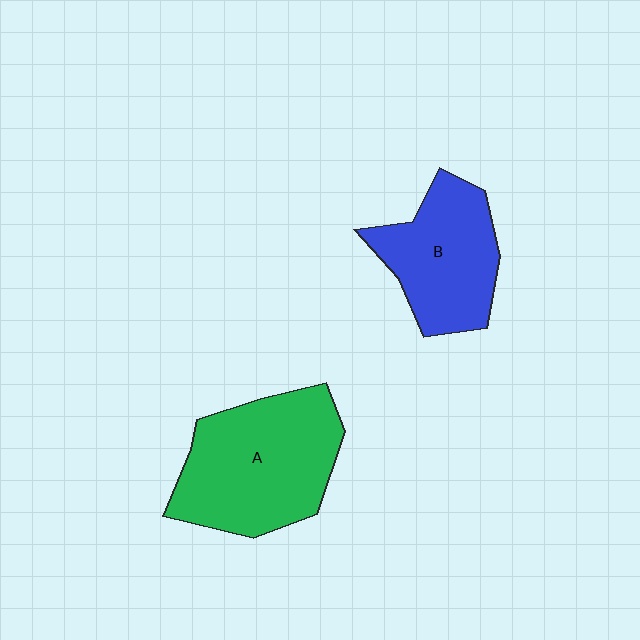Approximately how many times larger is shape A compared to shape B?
Approximately 1.4 times.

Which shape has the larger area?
Shape A (green).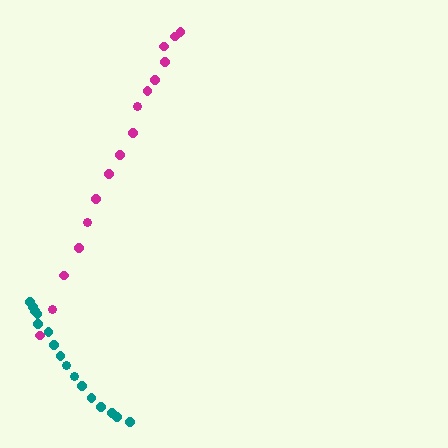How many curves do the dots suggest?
There are 2 distinct paths.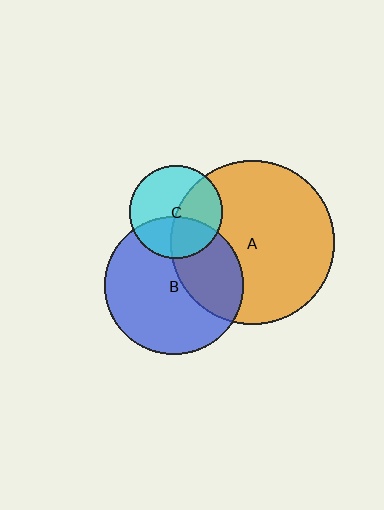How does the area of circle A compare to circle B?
Approximately 1.4 times.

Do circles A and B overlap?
Yes.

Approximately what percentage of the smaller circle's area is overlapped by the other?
Approximately 35%.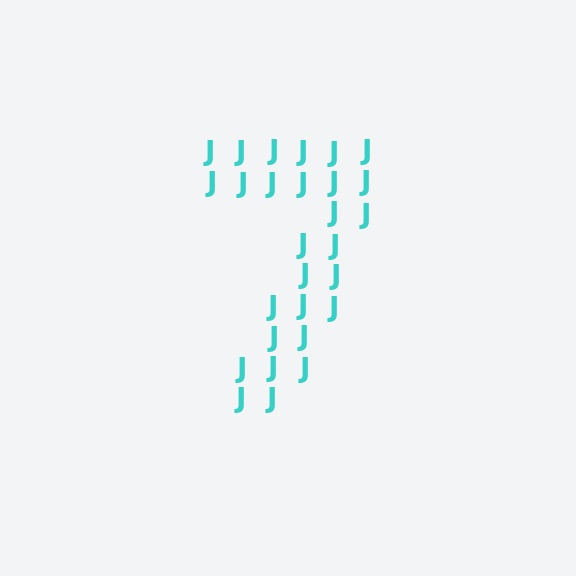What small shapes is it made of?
It is made of small letter J's.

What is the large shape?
The large shape is the digit 7.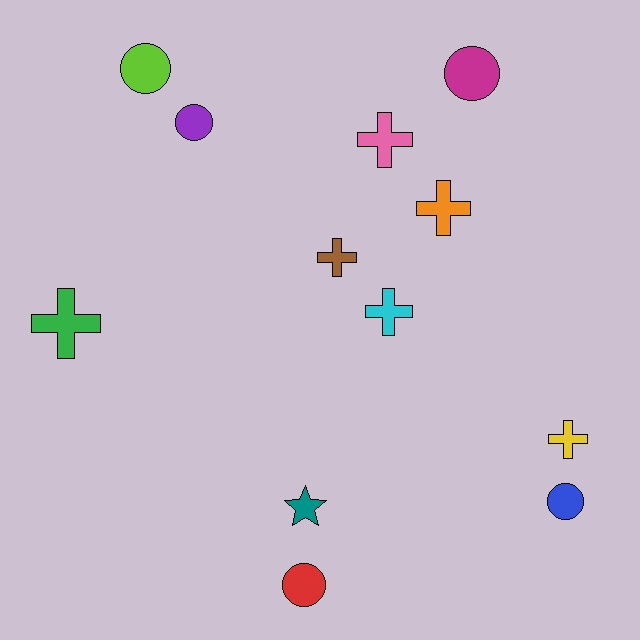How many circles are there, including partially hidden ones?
There are 5 circles.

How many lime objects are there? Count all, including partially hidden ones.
There is 1 lime object.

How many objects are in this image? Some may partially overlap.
There are 12 objects.